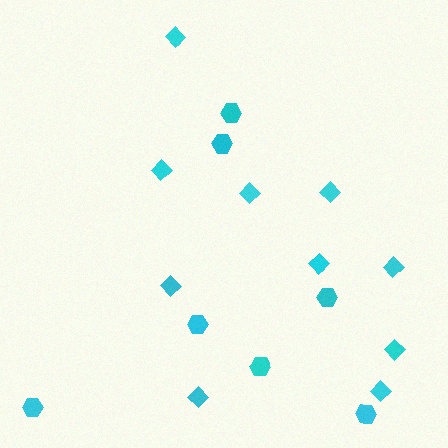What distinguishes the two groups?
There are 2 groups: one group of diamonds (10) and one group of hexagons (7).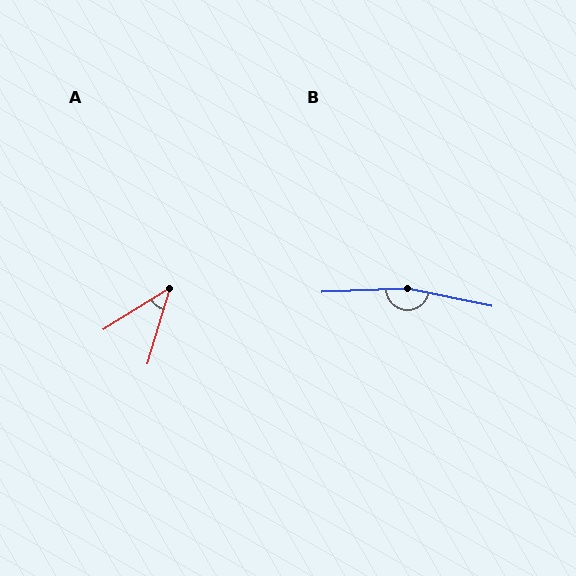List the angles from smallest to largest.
A (41°), B (166°).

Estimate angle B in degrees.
Approximately 166 degrees.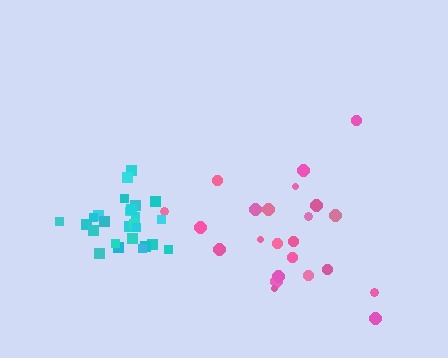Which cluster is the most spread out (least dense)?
Pink.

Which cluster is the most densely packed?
Cyan.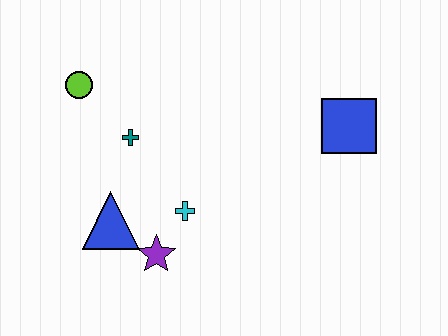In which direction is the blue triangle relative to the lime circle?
The blue triangle is below the lime circle.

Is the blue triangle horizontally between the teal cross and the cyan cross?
No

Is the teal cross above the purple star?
Yes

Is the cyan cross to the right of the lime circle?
Yes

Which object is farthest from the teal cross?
The blue square is farthest from the teal cross.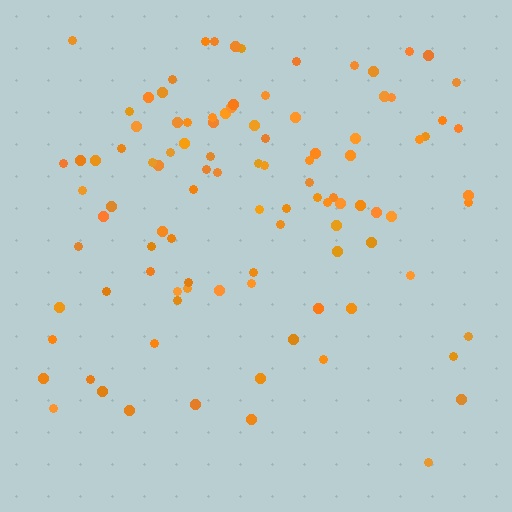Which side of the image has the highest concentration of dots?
The top.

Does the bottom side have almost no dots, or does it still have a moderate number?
Still a moderate number, just noticeably fewer than the top.